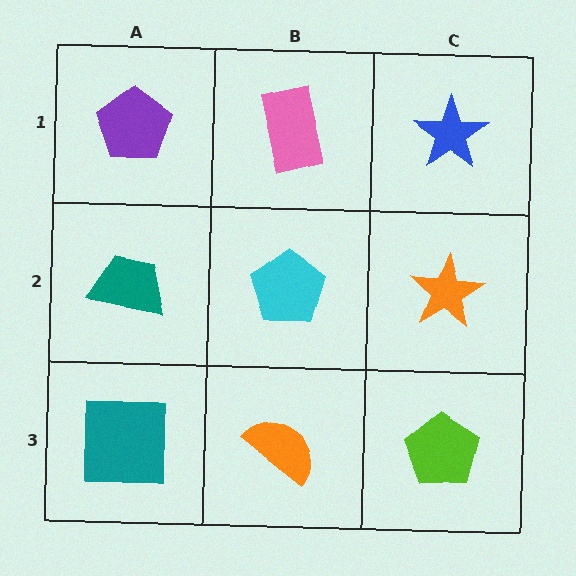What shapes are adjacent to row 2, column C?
A blue star (row 1, column C), a lime pentagon (row 3, column C), a cyan pentagon (row 2, column B).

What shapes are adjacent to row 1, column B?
A cyan pentagon (row 2, column B), a purple pentagon (row 1, column A), a blue star (row 1, column C).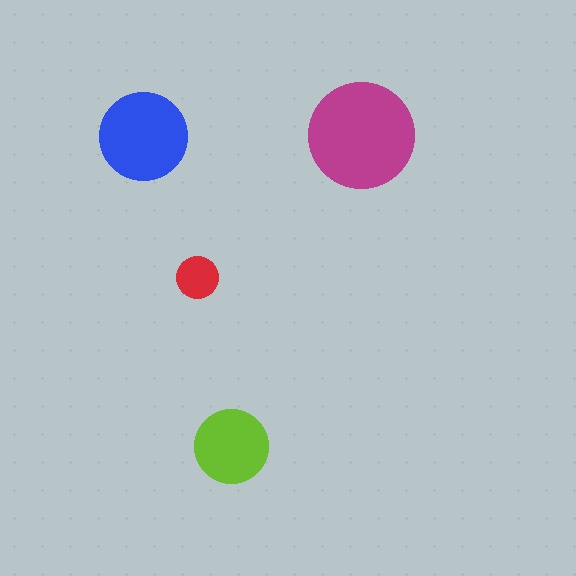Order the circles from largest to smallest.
the magenta one, the blue one, the lime one, the red one.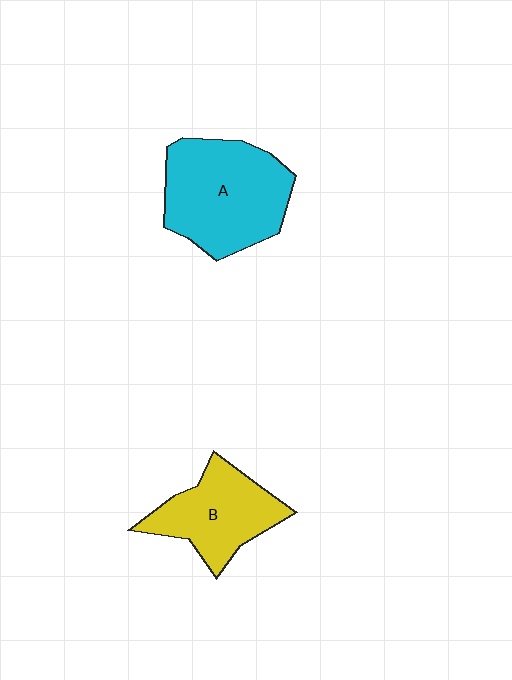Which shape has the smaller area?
Shape B (yellow).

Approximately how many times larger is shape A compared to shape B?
Approximately 1.4 times.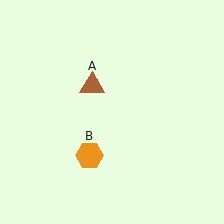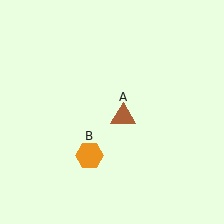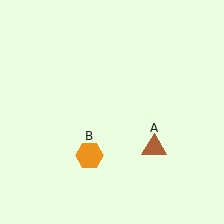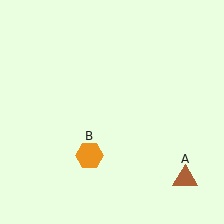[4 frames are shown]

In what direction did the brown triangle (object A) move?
The brown triangle (object A) moved down and to the right.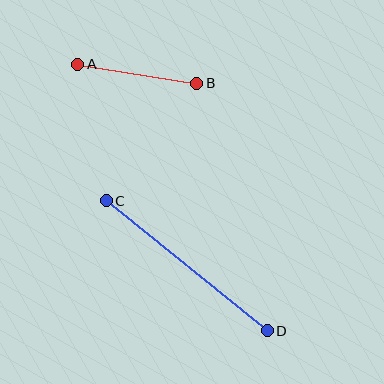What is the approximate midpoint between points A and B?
The midpoint is at approximately (137, 74) pixels.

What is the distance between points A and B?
The distance is approximately 120 pixels.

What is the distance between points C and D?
The distance is approximately 207 pixels.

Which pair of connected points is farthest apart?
Points C and D are farthest apart.